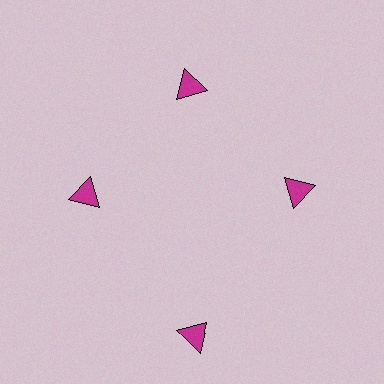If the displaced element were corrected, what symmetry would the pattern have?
It would have 4-fold rotational symmetry — the pattern would map onto itself every 90 degrees.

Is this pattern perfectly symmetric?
No. The 4 magenta triangles are arranged in a ring, but one element near the 6 o'clock position is pushed outward from the center, breaking the 4-fold rotational symmetry.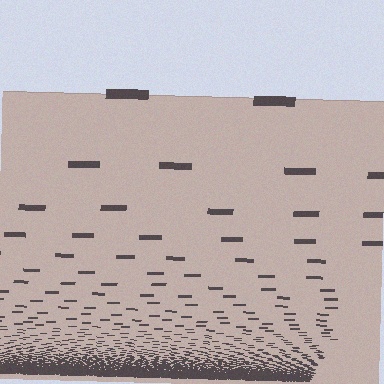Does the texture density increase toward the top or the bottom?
Density increases toward the bottom.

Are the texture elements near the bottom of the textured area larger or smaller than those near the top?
Smaller. The gradient is inverted — elements near the bottom are smaller and denser.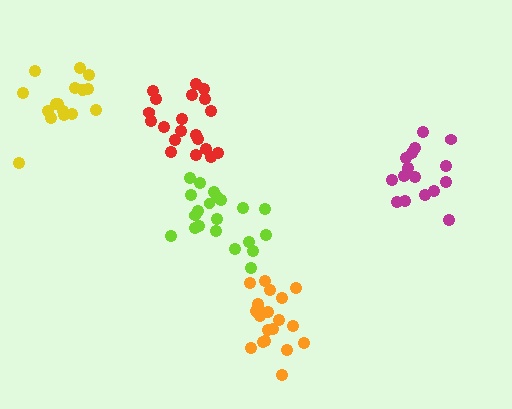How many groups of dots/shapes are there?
There are 5 groups.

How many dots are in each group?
Group 1: 20 dots, Group 2: 16 dots, Group 3: 20 dots, Group 4: 21 dots, Group 5: 16 dots (93 total).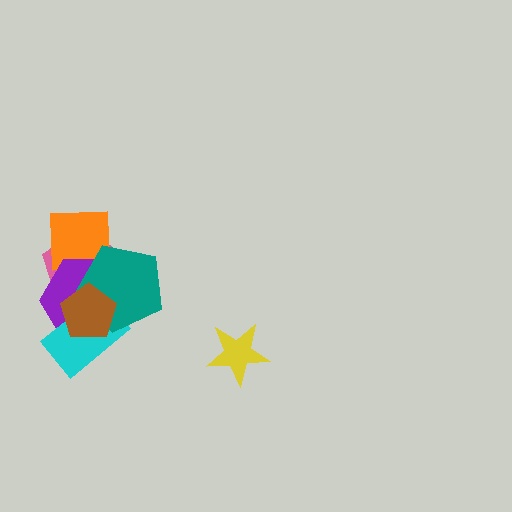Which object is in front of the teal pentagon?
The brown pentagon is in front of the teal pentagon.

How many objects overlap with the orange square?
3 objects overlap with the orange square.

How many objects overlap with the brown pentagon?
4 objects overlap with the brown pentagon.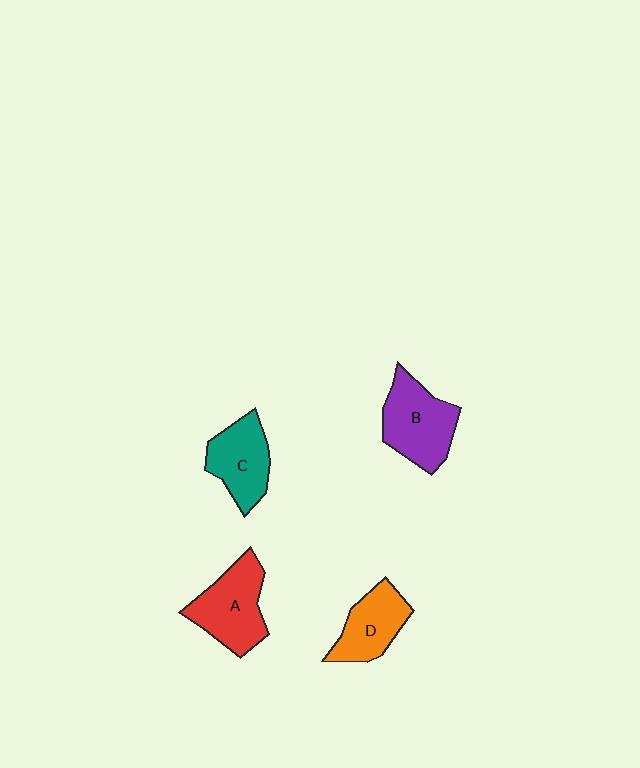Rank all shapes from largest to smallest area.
From largest to smallest: B (purple), A (red), C (teal), D (orange).